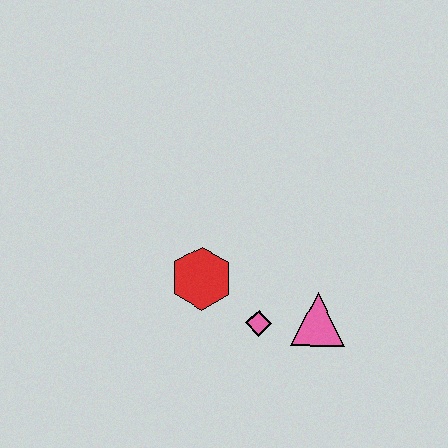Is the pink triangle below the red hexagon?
Yes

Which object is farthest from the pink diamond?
The red hexagon is farthest from the pink diamond.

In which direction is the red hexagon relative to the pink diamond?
The red hexagon is to the left of the pink diamond.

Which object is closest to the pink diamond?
The pink triangle is closest to the pink diamond.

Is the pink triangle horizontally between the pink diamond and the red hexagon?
No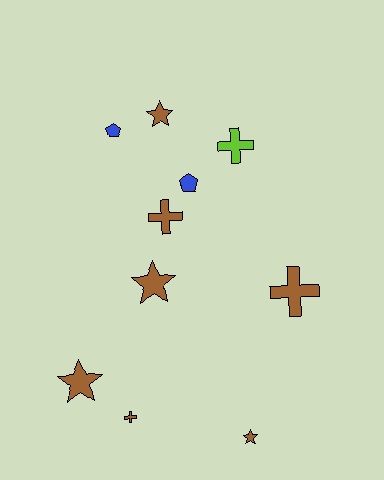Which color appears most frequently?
Brown, with 7 objects.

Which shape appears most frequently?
Cross, with 4 objects.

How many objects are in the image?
There are 10 objects.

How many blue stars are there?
There are no blue stars.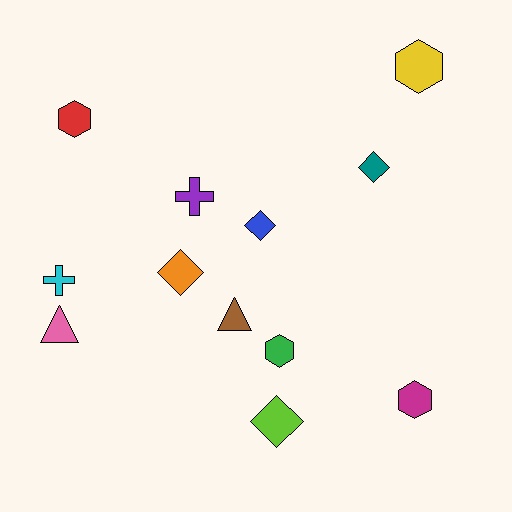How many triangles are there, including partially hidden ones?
There are 2 triangles.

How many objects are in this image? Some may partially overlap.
There are 12 objects.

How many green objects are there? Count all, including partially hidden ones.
There is 1 green object.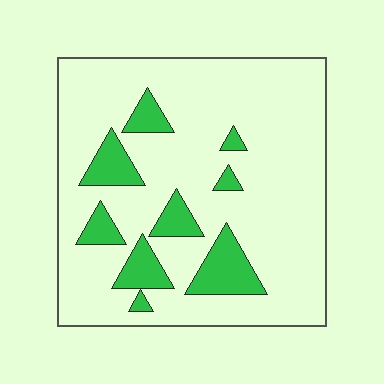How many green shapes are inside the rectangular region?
9.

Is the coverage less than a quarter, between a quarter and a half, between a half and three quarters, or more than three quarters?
Less than a quarter.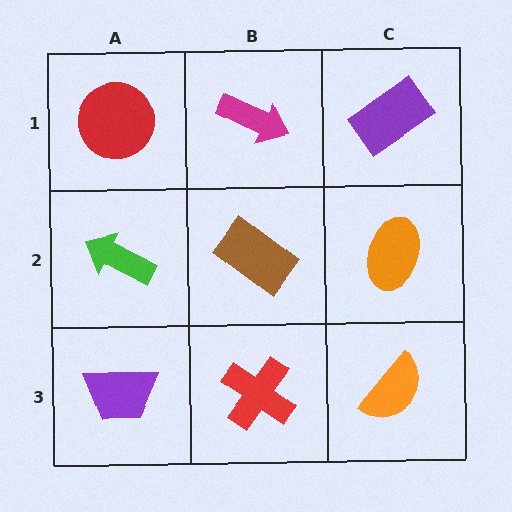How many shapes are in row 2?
3 shapes.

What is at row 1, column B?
A magenta arrow.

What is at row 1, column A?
A red circle.